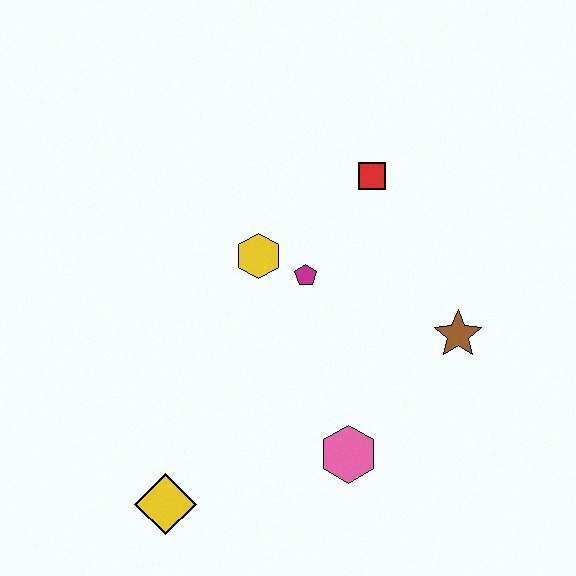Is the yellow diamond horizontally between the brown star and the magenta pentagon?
No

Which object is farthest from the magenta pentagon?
The yellow diamond is farthest from the magenta pentagon.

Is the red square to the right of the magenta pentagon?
Yes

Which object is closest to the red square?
The magenta pentagon is closest to the red square.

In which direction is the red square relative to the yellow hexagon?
The red square is to the right of the yellow hexagon.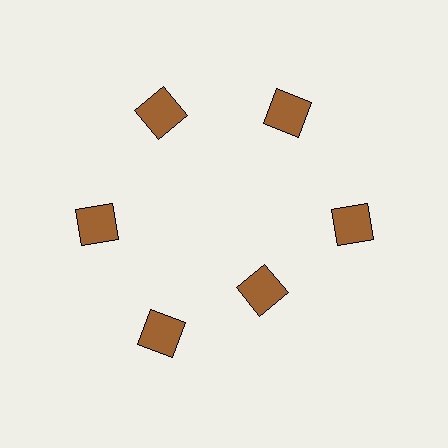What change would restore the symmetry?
The symmetry would be restored by moving it outward, back onto the ring so that all 6 squares sit at equal angles and equal distance from the center.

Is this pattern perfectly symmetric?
No. The 6 brown squares are arranged in a ring, but one element near the 5 o'clock position is pulled inward toward the center, breaking the 6-fold rotational symmetry.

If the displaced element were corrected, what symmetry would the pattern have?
It would have 6-fold rotational symmetry — the pattern would map onto itself every 60 degrees.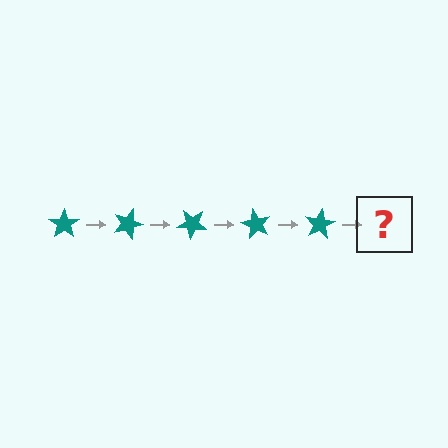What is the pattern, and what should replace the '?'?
The pattern is that the star rotates 20 degrees each step. The '?' should be a teal star rotated 100 degrees.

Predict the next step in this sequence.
The next step is a teal star rotated 100 degrees.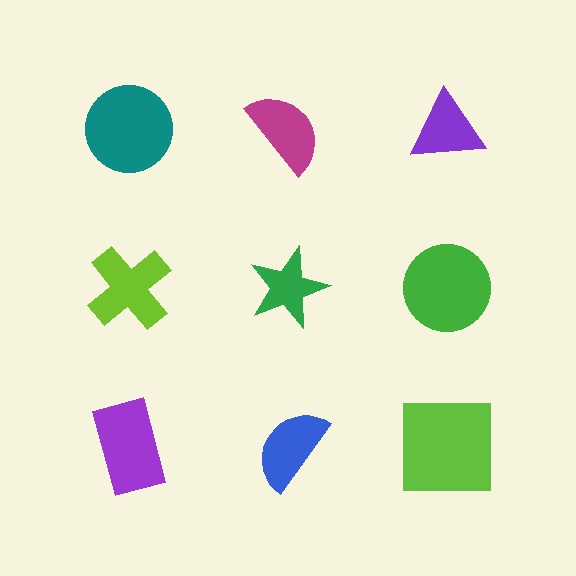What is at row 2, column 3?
A green circle.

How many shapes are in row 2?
3 shapes.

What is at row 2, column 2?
A green star.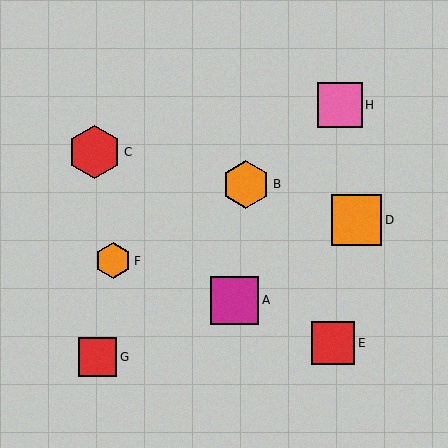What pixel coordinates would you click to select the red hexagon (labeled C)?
Click at (95, 152) to select the red hexagon C.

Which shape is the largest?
The red hexagon (labeled C) is the largest.